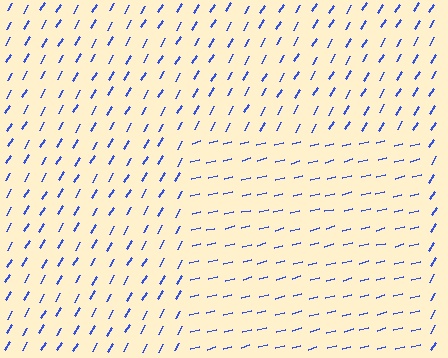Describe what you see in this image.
The image is filled with small blue line segments. A rectangle region in the image has lines oriented differently from the surrounding lines, creating a visible texture boundary.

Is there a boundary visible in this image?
Yes, there is a texture boundary formed by a change in line orientation.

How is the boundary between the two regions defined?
The boundary is defined purely by a change in line orientation (approximately 45 degrees difference). All lines are the same color and thickness.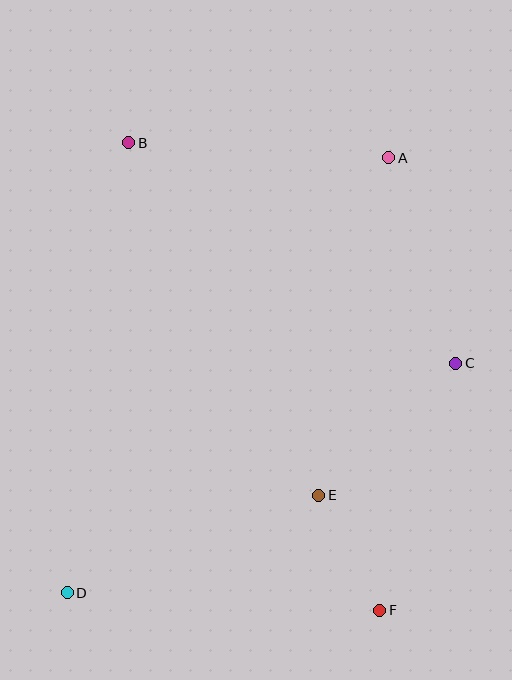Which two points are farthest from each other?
Points A and D are farthest from each other.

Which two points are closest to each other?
Points E and F are closest to each other.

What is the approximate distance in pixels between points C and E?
The distance between C and E is approximately 190 pixels.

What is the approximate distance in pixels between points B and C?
The distance between B and C is approximately 394 pixels.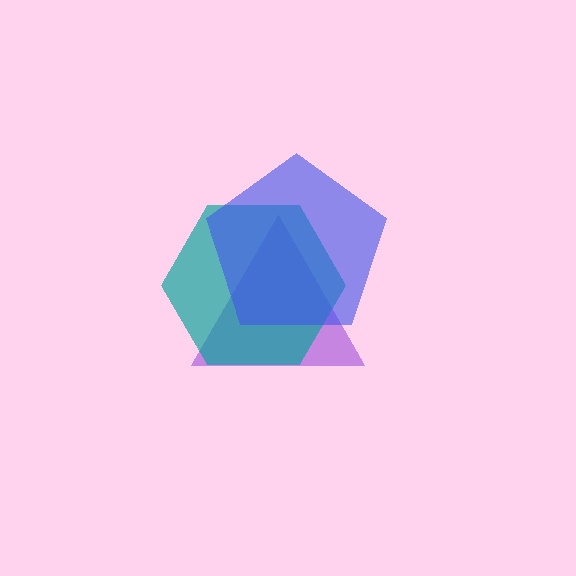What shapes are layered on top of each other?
The layered shapes are: a purple triangle, a teal hexagon, a blue pentagon.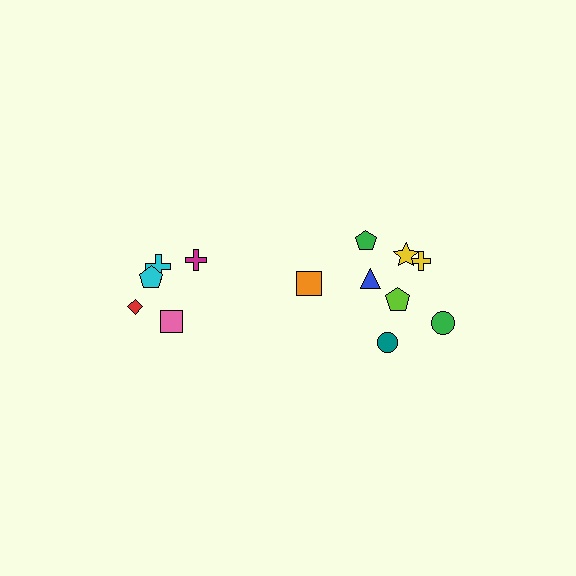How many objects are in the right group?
There are 8 objects.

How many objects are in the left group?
There are 5 objects.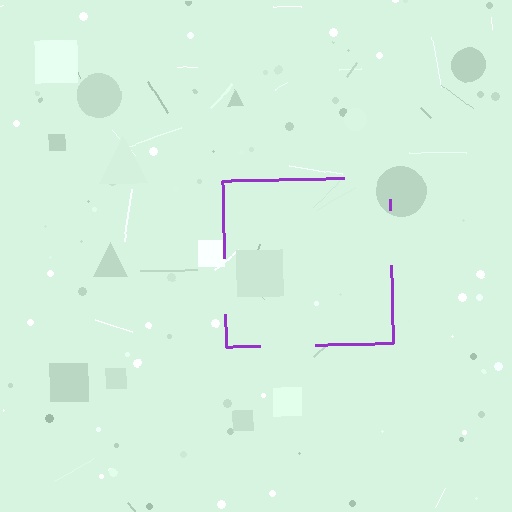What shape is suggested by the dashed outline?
The dashed outline suggests a square.